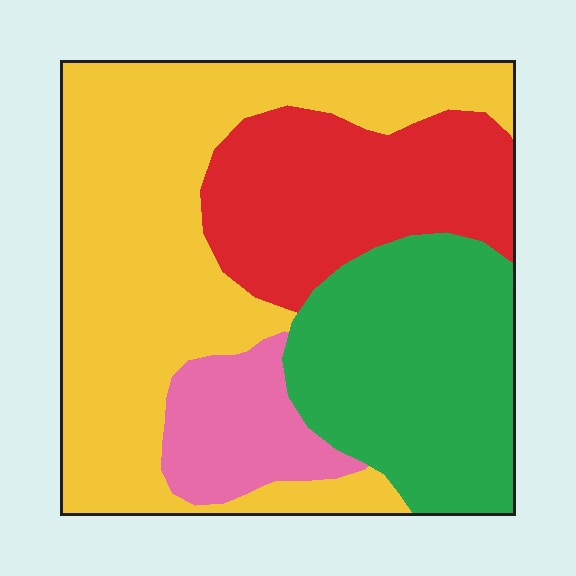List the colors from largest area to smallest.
From largest to smallest: yellow, green, red, pink.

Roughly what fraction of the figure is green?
Green takes up between a quarter and a half of the figure.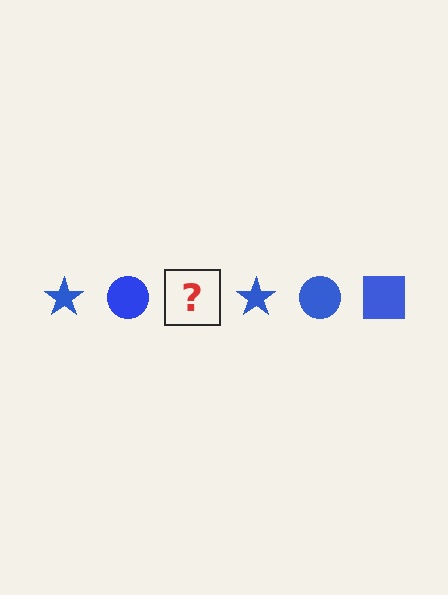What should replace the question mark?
The question mark should be replaced with a blue square.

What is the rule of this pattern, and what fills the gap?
The rule is that the pattern cycles through star, circle, square shapes in blue. The gap should be filled with a blue square.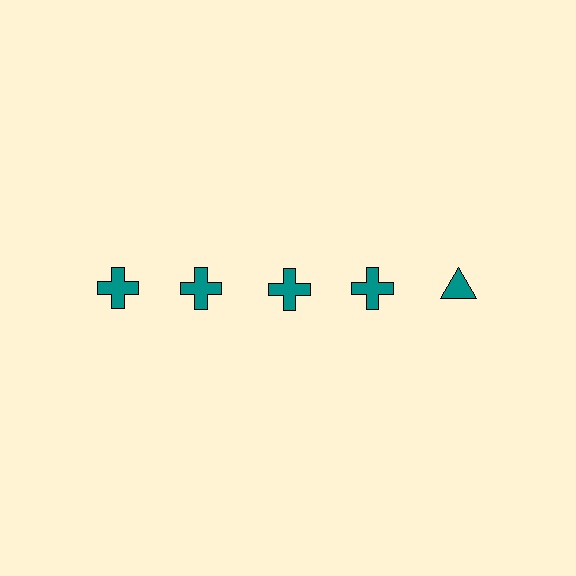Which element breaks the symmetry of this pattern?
The teal triangle in the top row, rightmost column breaks the symmetry. All other shapes are teal crosses.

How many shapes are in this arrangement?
There are 5 shapes arranged in a grid pattern.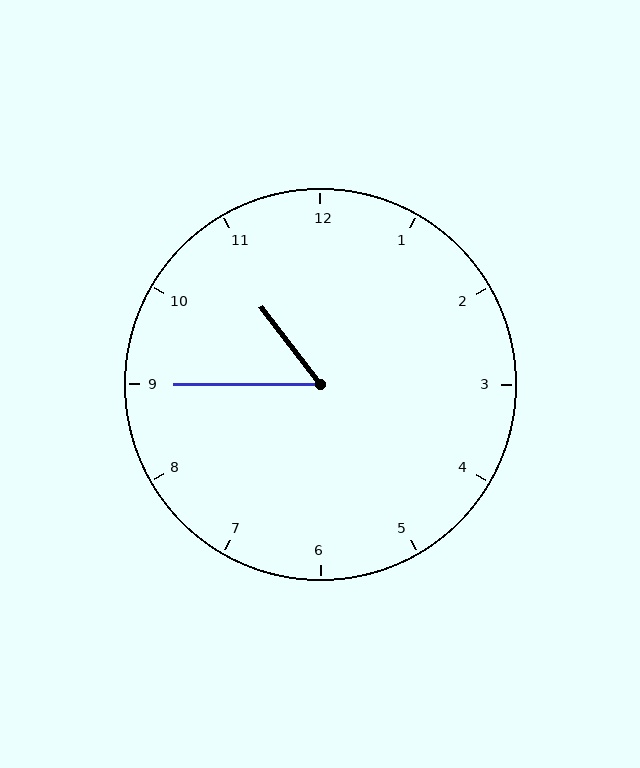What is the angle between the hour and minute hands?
Approximately 52 degrees.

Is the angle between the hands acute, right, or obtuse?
It is acute.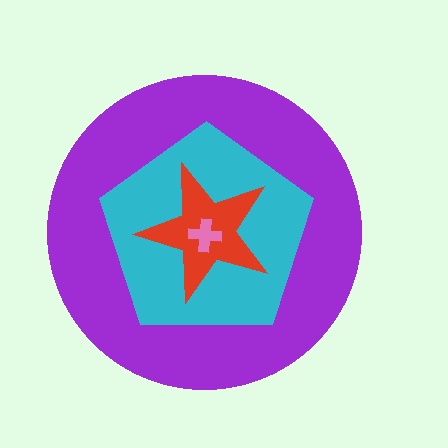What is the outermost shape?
The purple circle.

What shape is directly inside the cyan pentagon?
The red star.